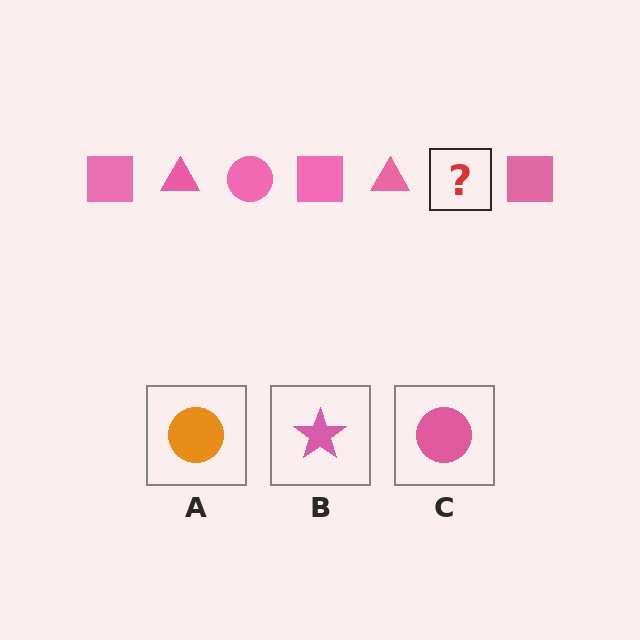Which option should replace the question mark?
Option C.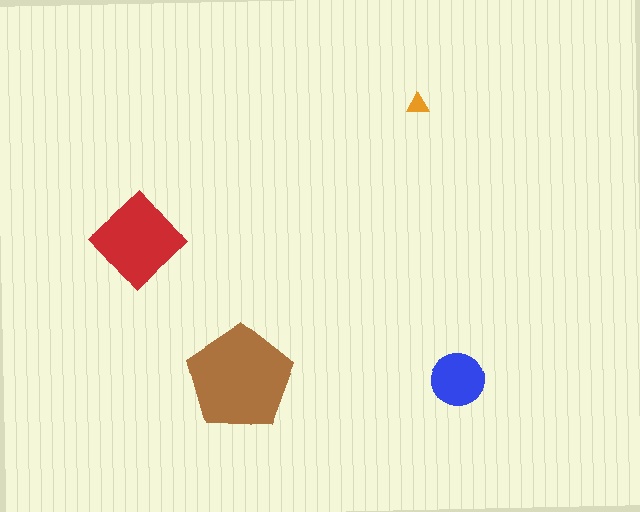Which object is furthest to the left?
The red diamond is leftmost.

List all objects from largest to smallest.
The brown pentagon, the red diamond, the blue circle, the orange triangle.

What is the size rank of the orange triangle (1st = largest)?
4th.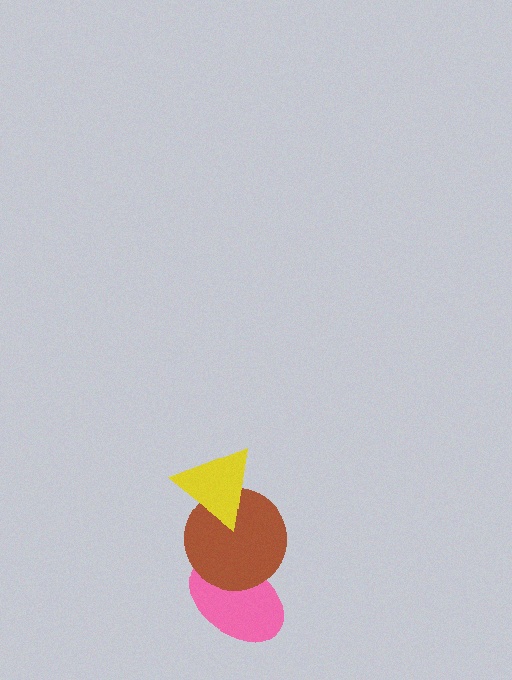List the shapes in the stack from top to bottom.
From top to bottom: the yellow triangle, the brown circle, the pink ellipse.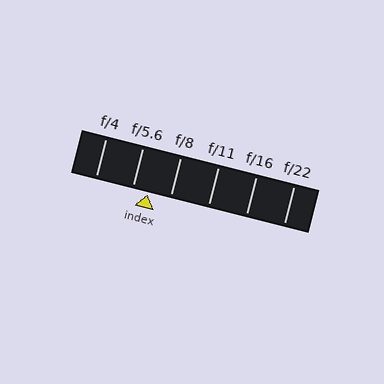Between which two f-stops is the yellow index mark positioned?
The index mark is between f/5.6 and f/8.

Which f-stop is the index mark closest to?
The index mark is closest to f/5.6.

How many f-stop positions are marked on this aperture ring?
There are 6 f-stop positions marked.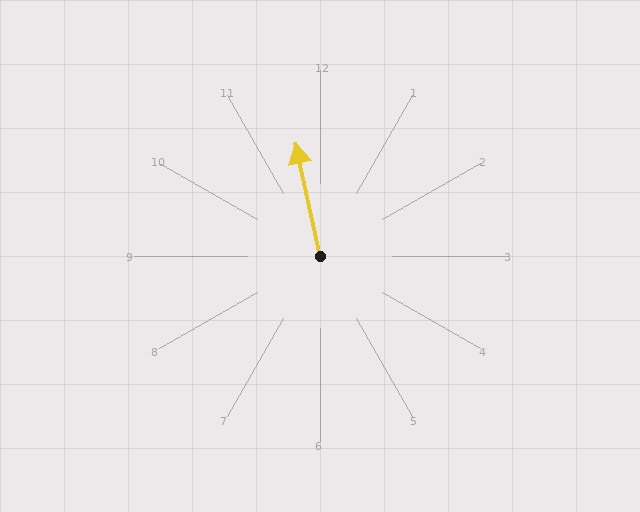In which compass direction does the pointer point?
North.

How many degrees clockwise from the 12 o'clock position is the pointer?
Approximately 348 degrees.